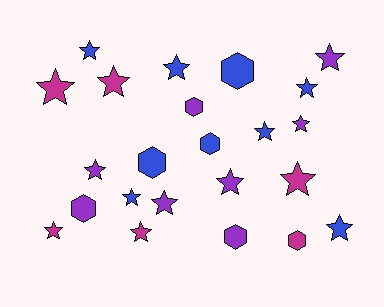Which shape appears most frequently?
Star, with 16 objects.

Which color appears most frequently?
Blue, with 9 objects.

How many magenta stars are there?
There are 5 magenta stars.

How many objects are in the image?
There are 23 objects.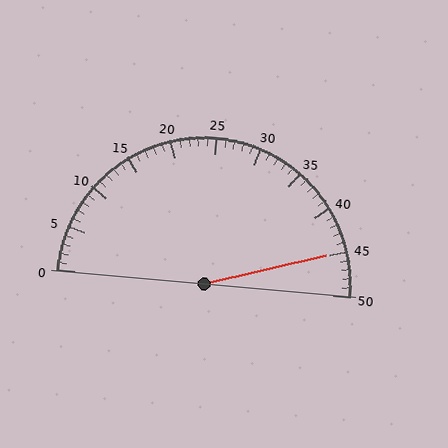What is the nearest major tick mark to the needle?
The nearest major tick mark is 45.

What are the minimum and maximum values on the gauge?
The gauge ranges from 0 to 50.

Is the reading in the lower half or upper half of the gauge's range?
The reading is in the upper half of the range (0 to 50).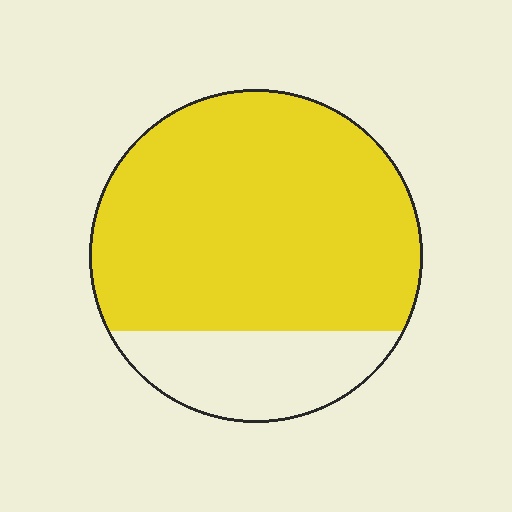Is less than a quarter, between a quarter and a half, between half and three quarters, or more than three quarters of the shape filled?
More than three quarters.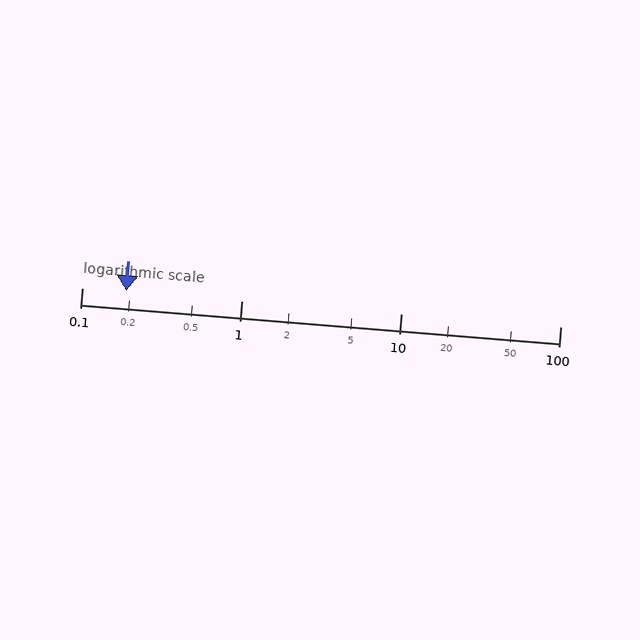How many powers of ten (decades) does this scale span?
The scale spans 3 decades, from 0.1 to 100.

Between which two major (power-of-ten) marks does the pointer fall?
The pointer is between 0.1 and 1.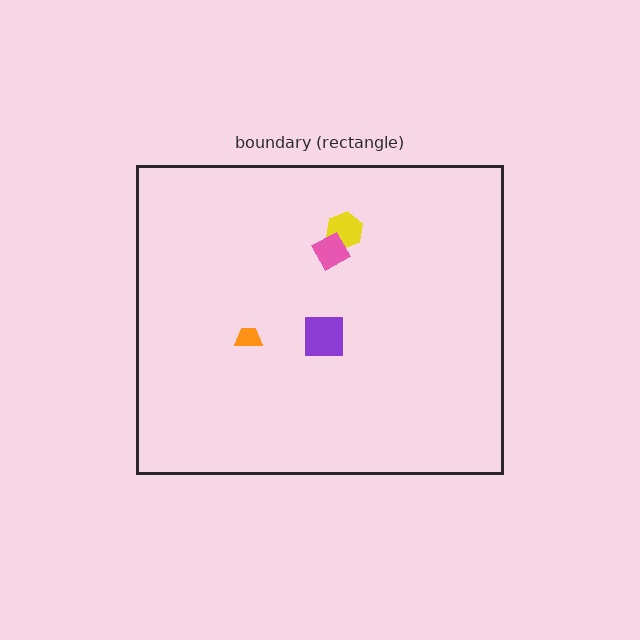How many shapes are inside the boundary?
4 inside, 0 outside.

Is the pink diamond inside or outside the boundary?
Inside.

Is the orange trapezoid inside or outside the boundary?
Inside.